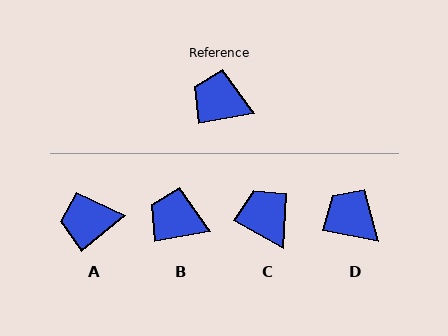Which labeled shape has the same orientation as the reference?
B.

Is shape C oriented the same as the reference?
No, it is off by about 38 degrees.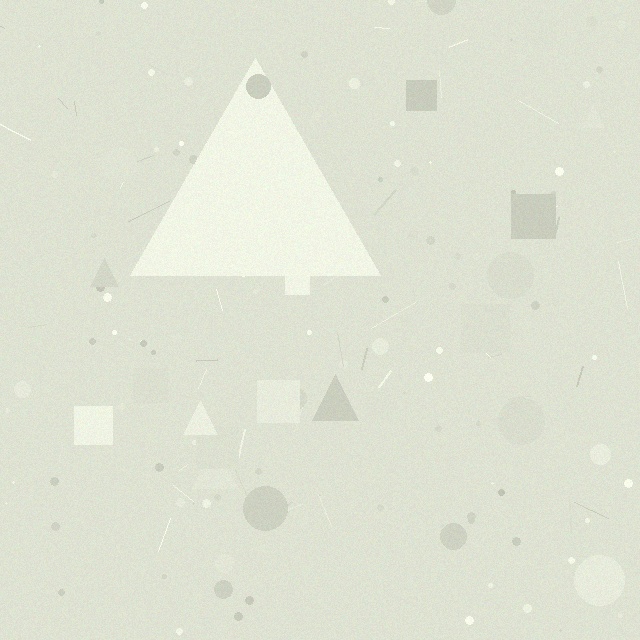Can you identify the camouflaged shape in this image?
The camouflaged shape is a triangle.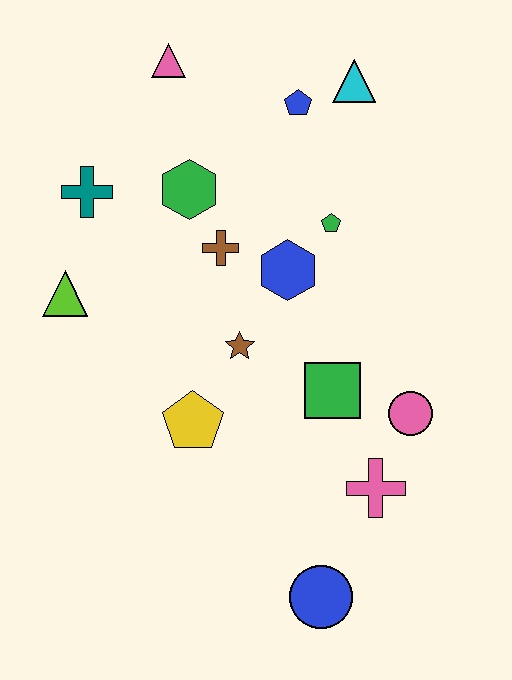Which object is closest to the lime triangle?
The teal cross is closest to the lime triangle.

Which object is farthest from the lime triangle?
The blue circle is farthest from the lime triangle.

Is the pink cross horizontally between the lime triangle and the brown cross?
No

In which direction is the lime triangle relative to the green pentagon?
The lime triangle is to the left of the green pentagon.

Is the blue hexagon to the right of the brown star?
Yes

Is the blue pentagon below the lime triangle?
No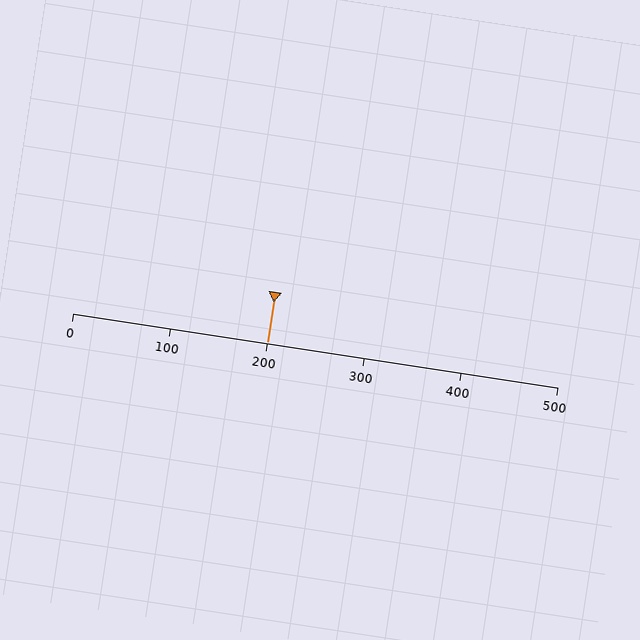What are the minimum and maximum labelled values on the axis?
The axis runs from 0 to 500.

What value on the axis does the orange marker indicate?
The marker indicates approximately 200.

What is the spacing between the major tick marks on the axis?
The major ticks are spaced 100 apart.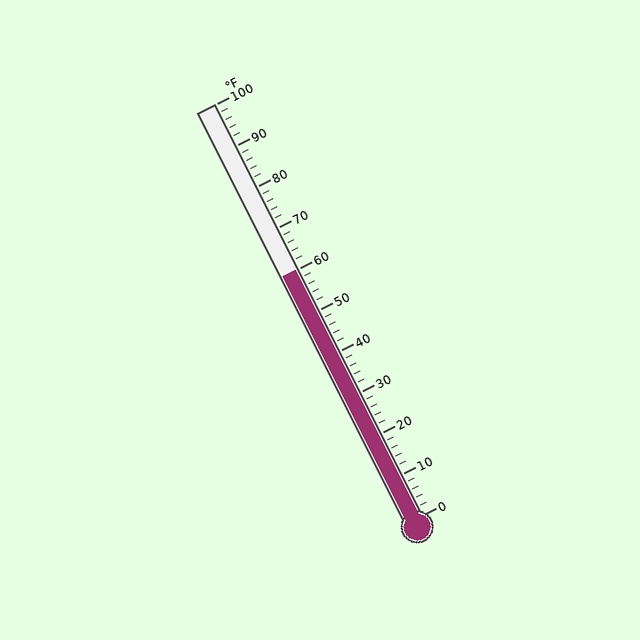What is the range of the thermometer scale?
The thermometer scale ranges from 0°F to 100°F.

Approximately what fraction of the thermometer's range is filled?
The thermometer is filled to approximately 60% of its range.